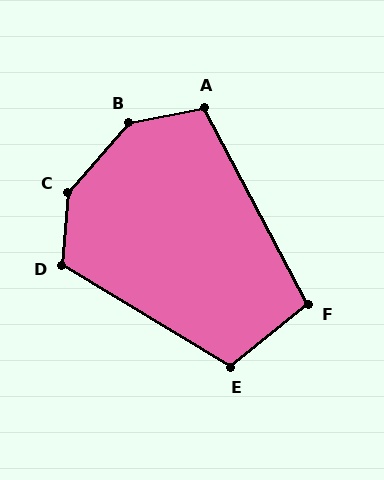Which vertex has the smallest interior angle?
F, at approximately 101 degrees.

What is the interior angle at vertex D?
Approximately 116 degrees (obtuse).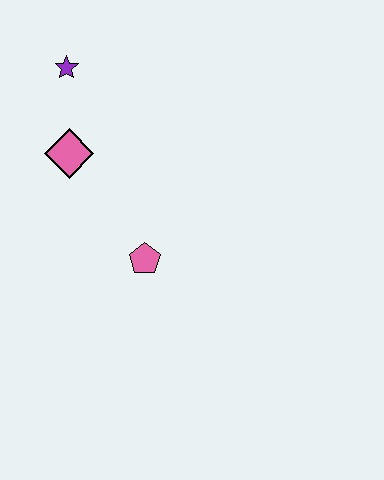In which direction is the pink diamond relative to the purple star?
The pink diamond is below the purple star.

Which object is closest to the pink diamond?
The purple star is closest to the pink diamond.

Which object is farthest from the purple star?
The pink pentagon is farthest from the purple star.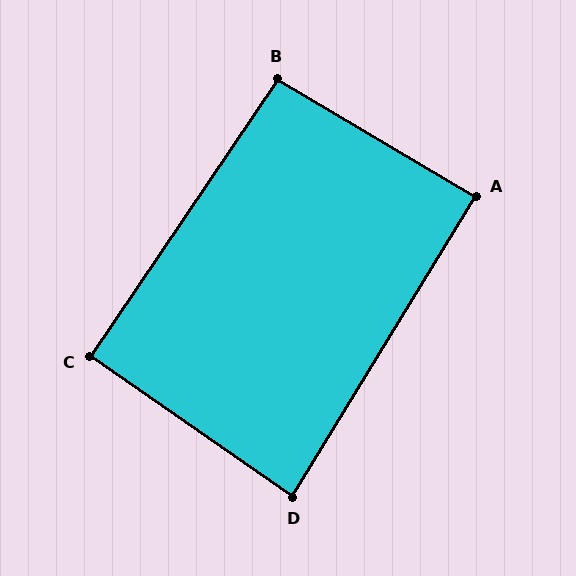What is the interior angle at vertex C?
Approximately 91 degrees (approximately right).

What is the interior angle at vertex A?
Approximately 89 degrees (approximately right).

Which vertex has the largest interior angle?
B, at approximately 93 degrees.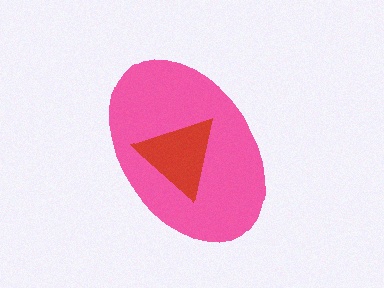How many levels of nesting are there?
2.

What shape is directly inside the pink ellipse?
The red triangle.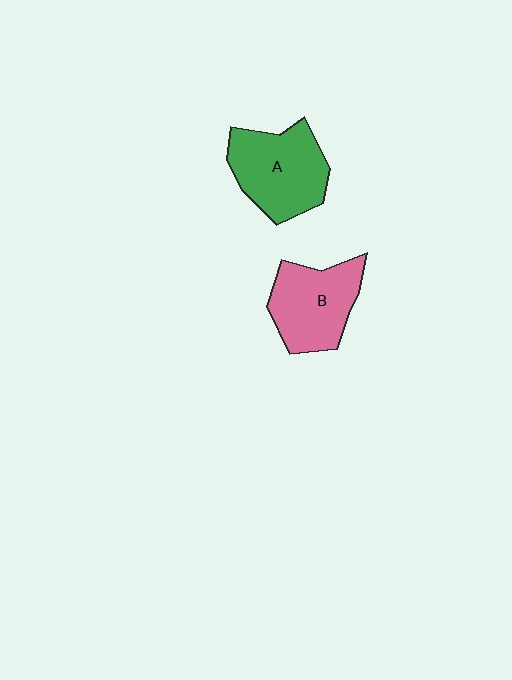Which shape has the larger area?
Shape A (green).